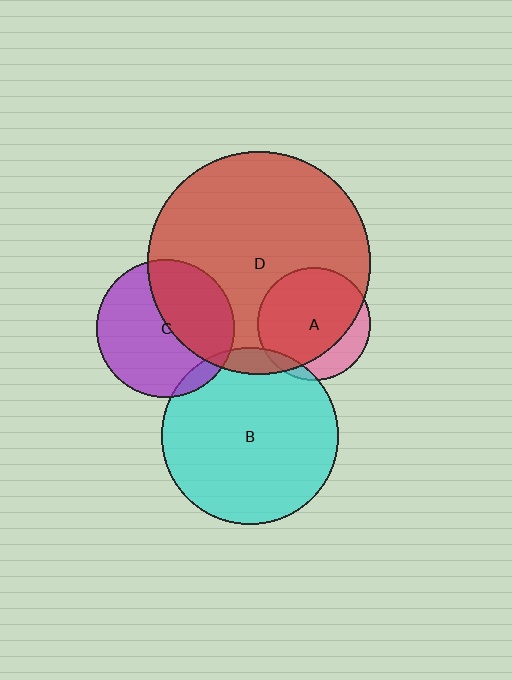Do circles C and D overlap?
Yes.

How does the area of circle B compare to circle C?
Approximately 1.6 times.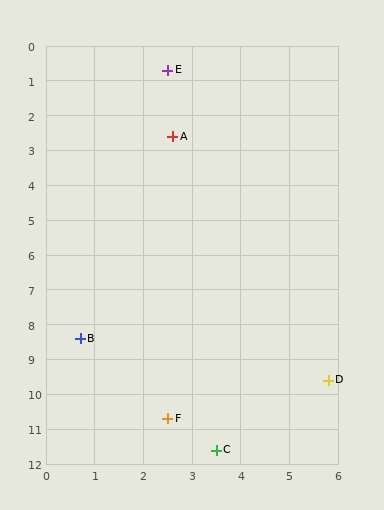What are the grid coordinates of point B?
Point B is at approximately (0.7, 8.4).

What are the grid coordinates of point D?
Point D is at approximately (5.8, 9.6).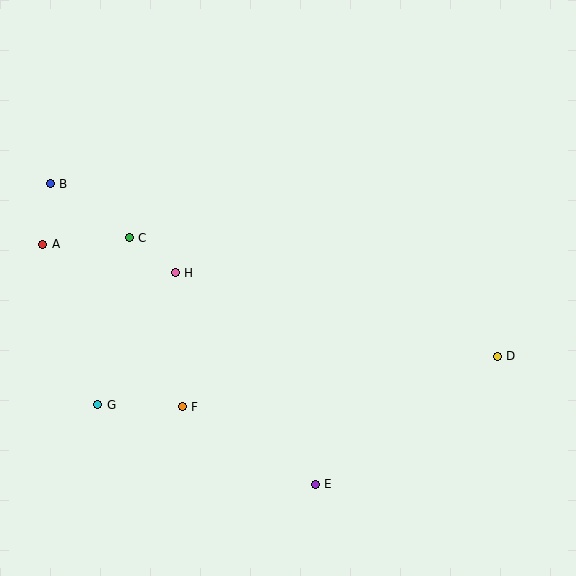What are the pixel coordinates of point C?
Point C is at (129, 238).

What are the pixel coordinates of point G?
Point G is at (98, 405).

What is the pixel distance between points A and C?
The distance between A and C is 87 pixels.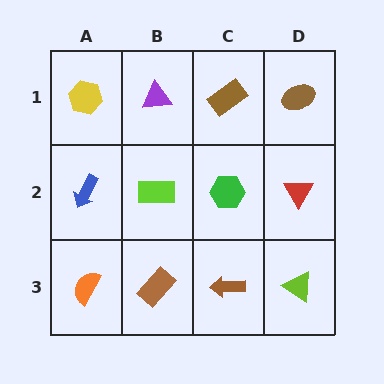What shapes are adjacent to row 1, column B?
A lime rectangle (row 2, column B), a yellow hexagon (row 1, column A), a brown rectangle (row 1, column C).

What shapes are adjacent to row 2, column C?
A brown rectangle (row 1, column C), a brown arrow (row 3, column C), a lime rectangle (row 2, column B), a red triangle (row 2, column D).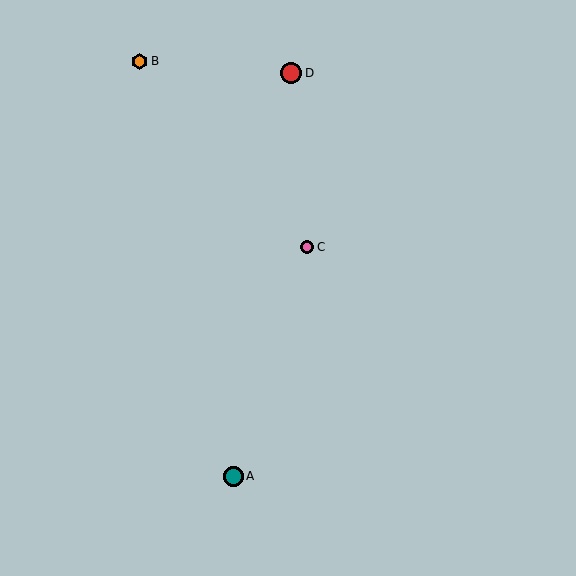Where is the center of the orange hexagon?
The center of the orange hexagon is at (140, 61).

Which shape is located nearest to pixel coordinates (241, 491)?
The teal circle (labeled A) at (234, 476) is nearest to that location.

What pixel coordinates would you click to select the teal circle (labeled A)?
Click at (234, 476) to select the teal circle A.